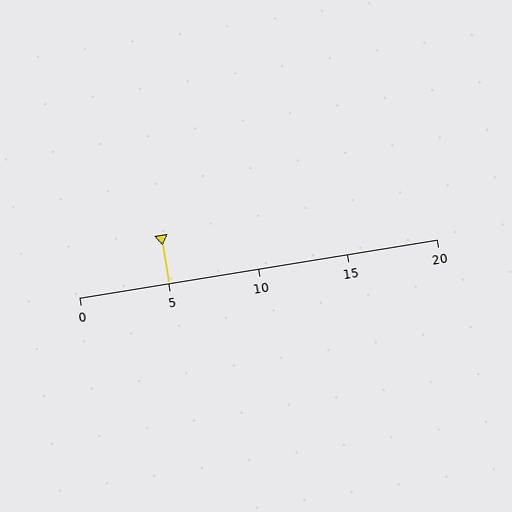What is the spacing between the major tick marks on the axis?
The major ticks are spaced 5 apart.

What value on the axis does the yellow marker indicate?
The marker indicates approximately 5.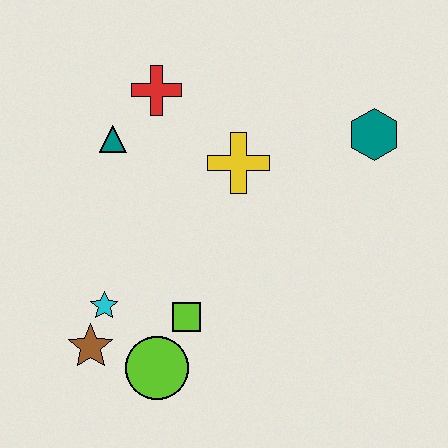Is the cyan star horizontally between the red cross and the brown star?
Yes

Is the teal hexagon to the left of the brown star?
No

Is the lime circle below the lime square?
Yes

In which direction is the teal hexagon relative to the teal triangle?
The teal hexagon is to the right of the teal triangle.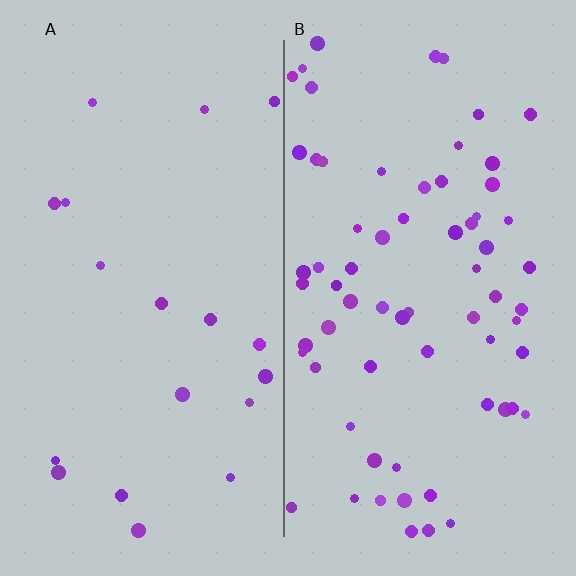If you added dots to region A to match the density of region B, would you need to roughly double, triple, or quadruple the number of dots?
Approximately quadruple.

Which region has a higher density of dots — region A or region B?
B (the right).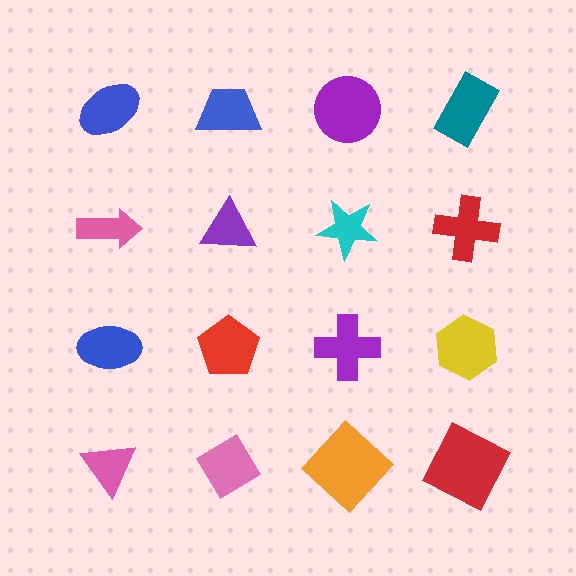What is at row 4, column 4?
A red square.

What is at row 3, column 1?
A blue ellipse.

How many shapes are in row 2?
4 shapes.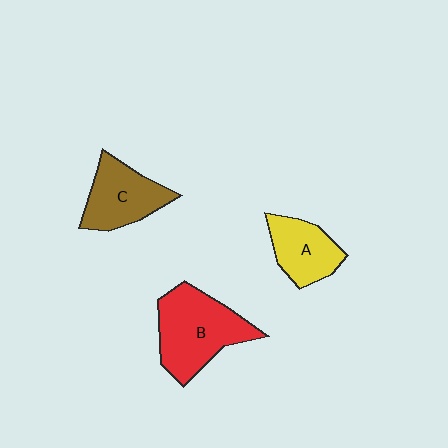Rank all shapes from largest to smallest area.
From largest to smallest: B (red), C (brown), A (yellow).